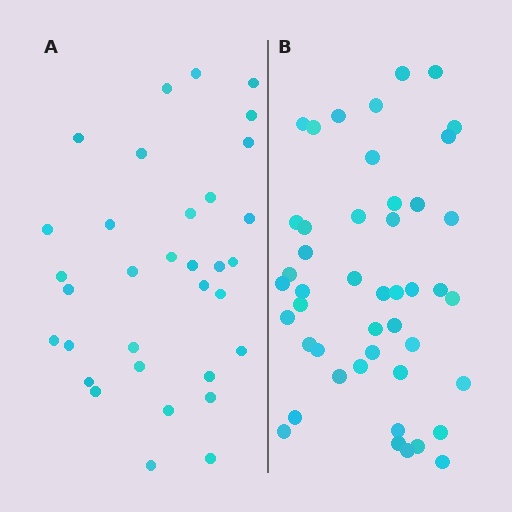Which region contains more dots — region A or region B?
Region B (the right region) has more dots.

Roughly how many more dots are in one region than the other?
Region B has approximately 15 more dots than region A.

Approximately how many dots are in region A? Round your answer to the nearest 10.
About 30 dots. (The exact count is 33, which rounds to 30.)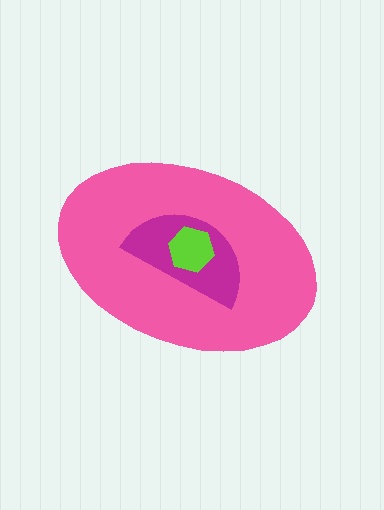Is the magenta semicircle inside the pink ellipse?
Yes.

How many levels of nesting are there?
3.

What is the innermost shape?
The lime hexagon.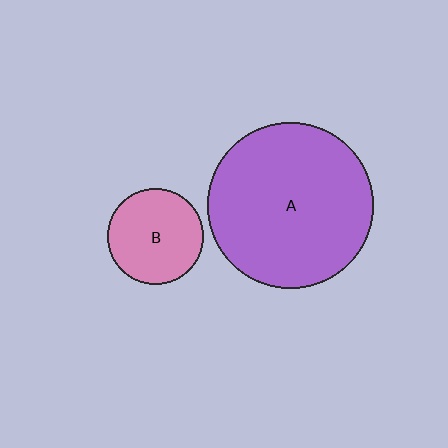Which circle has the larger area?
Circle A (purple).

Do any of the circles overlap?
No, none of the circles overlap.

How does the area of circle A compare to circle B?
Approximately 3.0 times.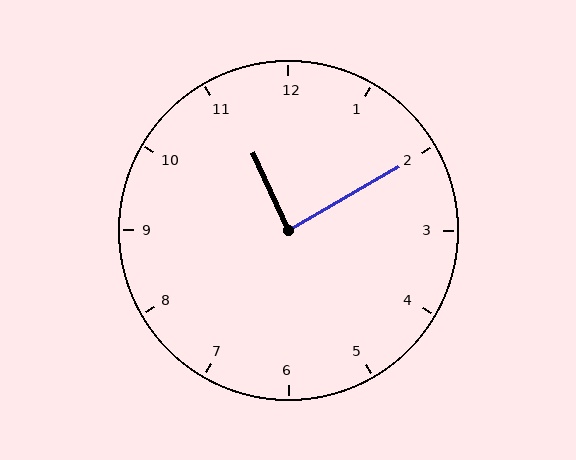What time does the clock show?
11:10.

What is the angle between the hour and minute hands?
Approximately 85 degrees.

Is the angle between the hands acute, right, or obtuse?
It is right.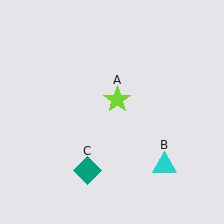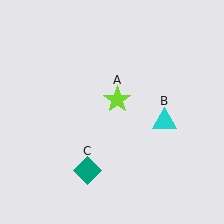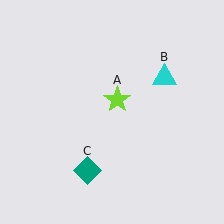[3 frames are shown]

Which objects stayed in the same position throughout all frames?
Lime star (object A) and teal diamond (object C) remained stationary.